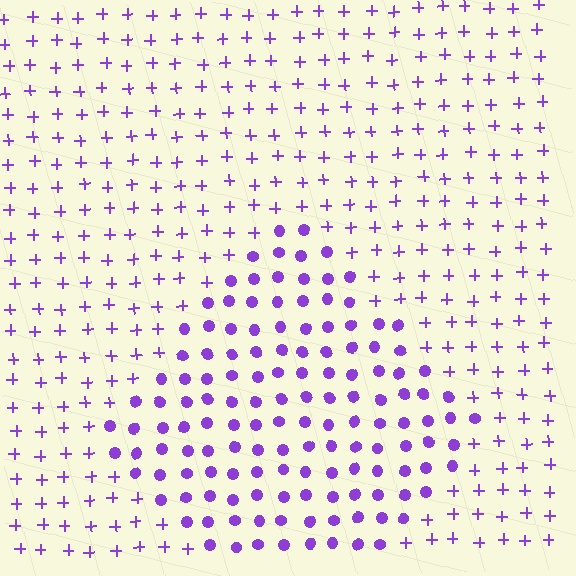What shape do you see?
I see a diamond.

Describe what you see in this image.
The image is filled with small purple elements arranged in a uniform grid. A diamond-shaped region contains circles, while the surrounding area contains plus signs. The boundary is defined purely by the change in element shape.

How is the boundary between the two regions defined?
The boundary is defined by a change in element shape: circles inside vs. plus signs outside. All elements share the same color and spacing.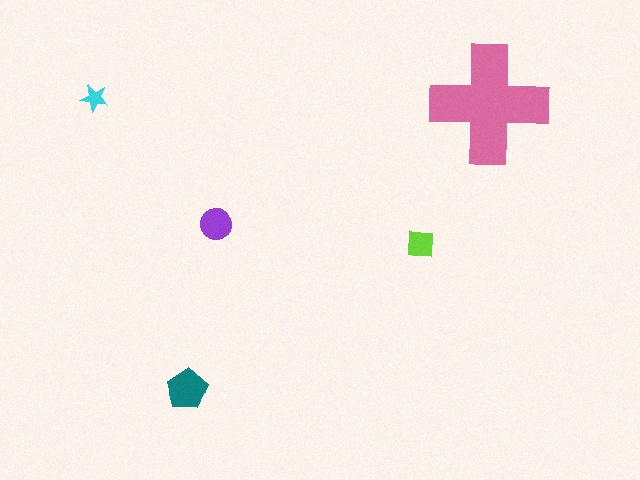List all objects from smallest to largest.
The cyan star, the lime square, the purple circle, the teal pentagon, the pink cross.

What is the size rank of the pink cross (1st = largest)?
1st.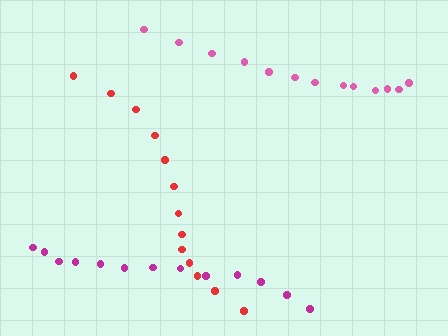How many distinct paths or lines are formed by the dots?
There are 3 distinct paths.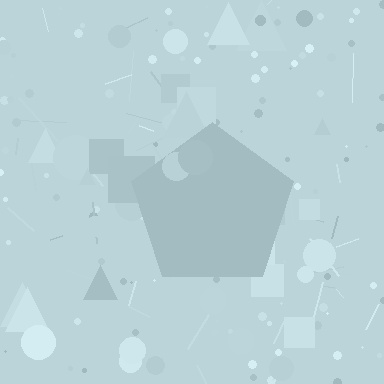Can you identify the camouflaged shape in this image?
The camouflaged shape is a pentagon.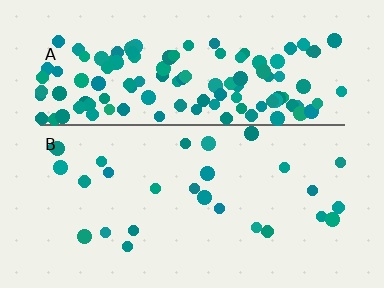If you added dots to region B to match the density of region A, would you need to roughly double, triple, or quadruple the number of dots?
Approximately quadruple.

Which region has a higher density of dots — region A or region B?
A (the top).